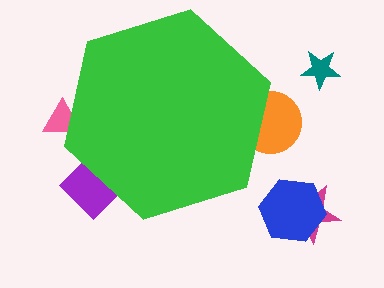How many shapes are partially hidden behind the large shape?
3 shapes are partially hidden.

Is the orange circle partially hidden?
Yes, the orange circle is partially hidden behind the green hexagon.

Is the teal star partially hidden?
No, the teal star is fully visible.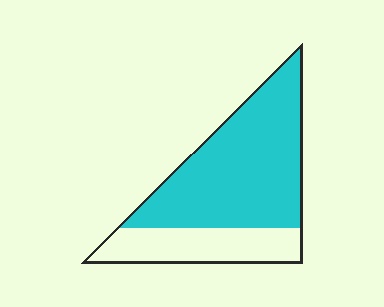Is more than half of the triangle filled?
Yes.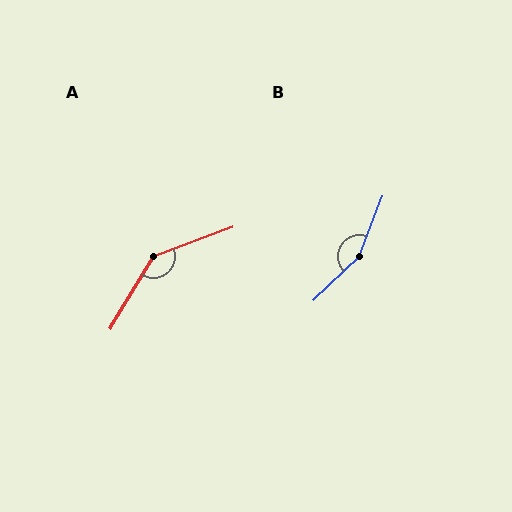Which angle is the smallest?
A, at approximately 142 degrees.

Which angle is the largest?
B, at approximately 155 degrees.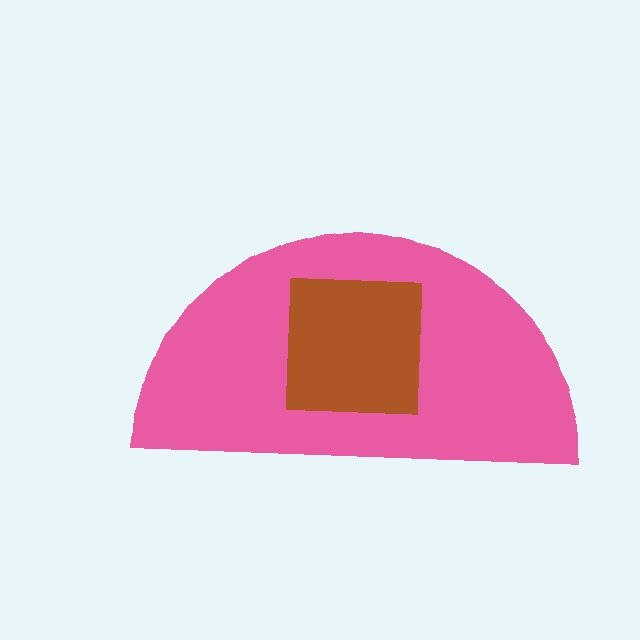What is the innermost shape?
The brown square.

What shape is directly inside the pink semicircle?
The brown square.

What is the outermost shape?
The pink semicircle.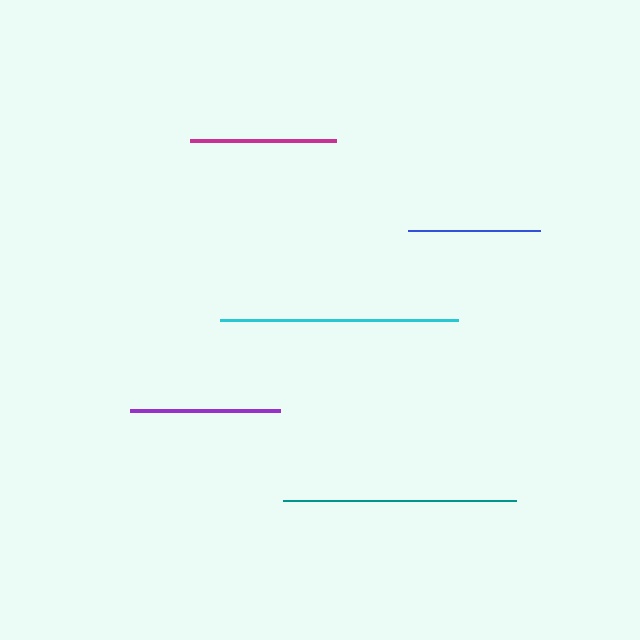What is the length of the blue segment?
The blue segment is approximately 131 pixels long.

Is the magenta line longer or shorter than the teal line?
The teal line is longer than the magenta line.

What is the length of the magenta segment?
The magenta segment is approximately 146 pixels long.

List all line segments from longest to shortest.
From longest to shortest: cyan, teal, purple, magenta, blue.